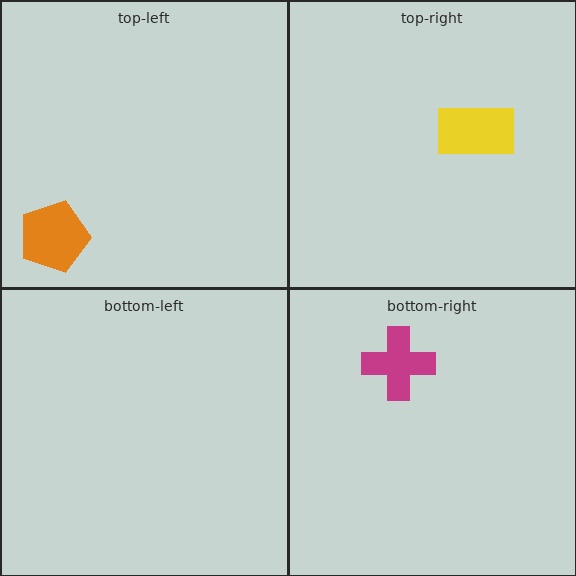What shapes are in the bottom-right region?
The magenta cross.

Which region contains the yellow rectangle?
The top-right region.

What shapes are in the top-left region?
The orange pentagon.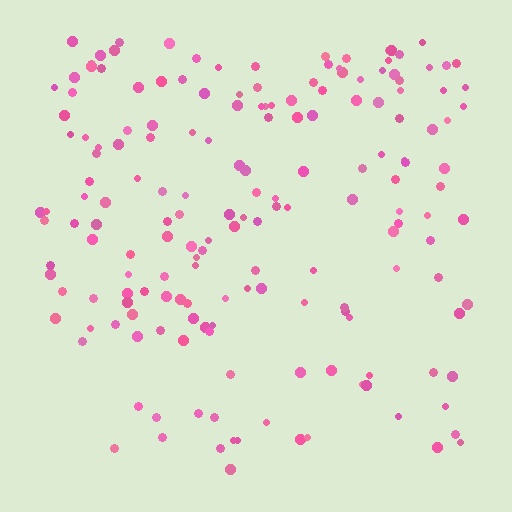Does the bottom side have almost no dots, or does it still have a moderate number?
Still a moderate number, just noticeably fewer than the top.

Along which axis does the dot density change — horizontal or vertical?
Vertical.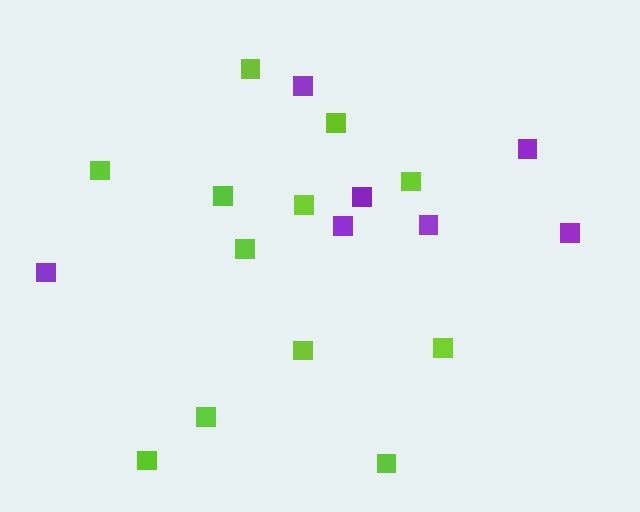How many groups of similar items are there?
There are 2 groups: one group of lime squares (12) and one group of purple squares (7).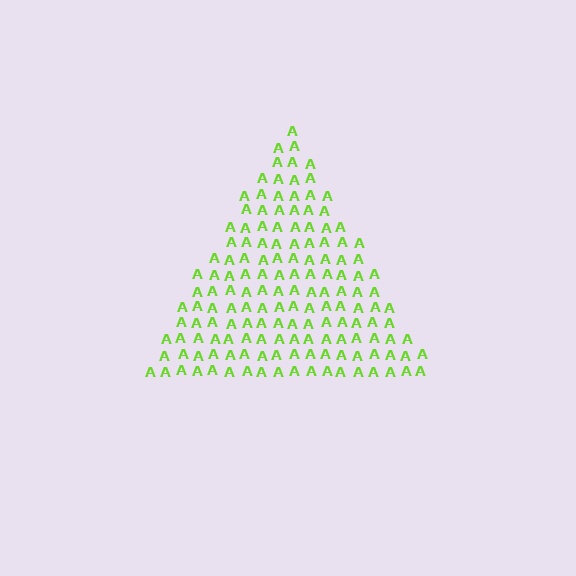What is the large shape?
The large shape is a triangle.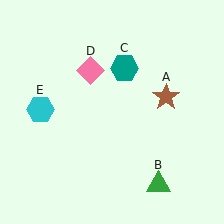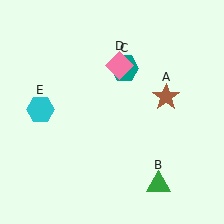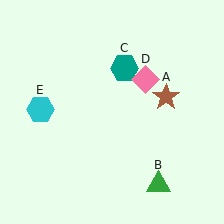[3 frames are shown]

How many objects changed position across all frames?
1 object changed position: pink diamond (object D).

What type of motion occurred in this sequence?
The pink diamond (object D) rotated clockwise around the center of the scene.